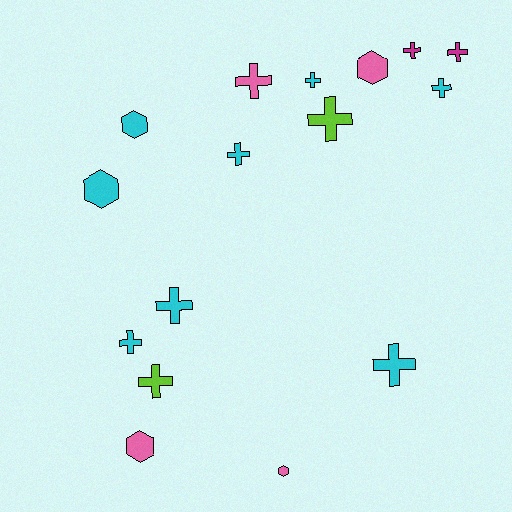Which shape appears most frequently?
Cross, with 11 objects.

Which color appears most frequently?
Cyan, with 8 objects.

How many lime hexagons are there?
There are no lime hexagons.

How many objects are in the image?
There are 16 objects.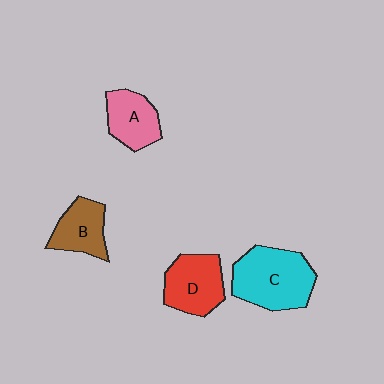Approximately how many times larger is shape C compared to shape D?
Approximately 1.4 times.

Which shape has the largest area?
Shape C (cyan).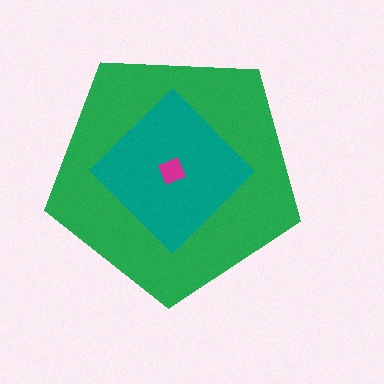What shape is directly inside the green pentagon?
The teal diamond.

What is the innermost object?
The magenta diamond.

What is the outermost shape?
The green pentagon.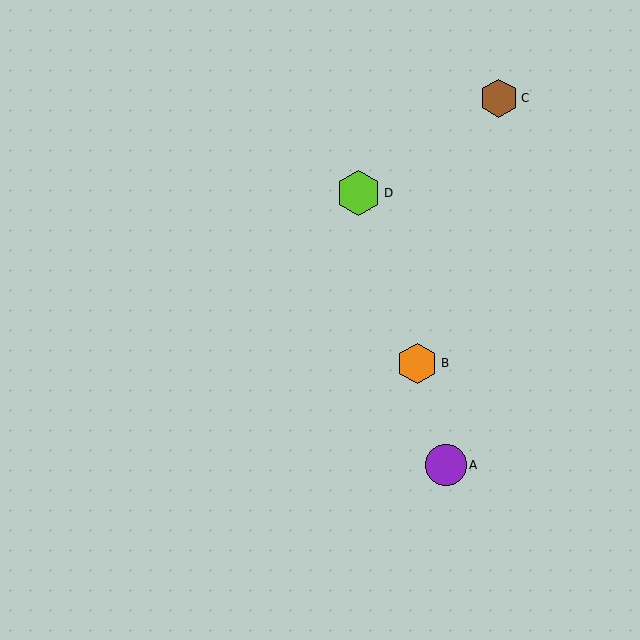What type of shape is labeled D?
Shape D is a lime hexagon.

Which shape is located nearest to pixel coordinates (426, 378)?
The orange hexagon (labeled B) at (417, 363) is nearest to that location.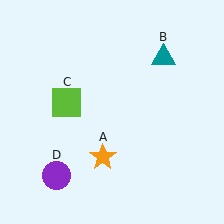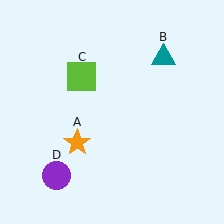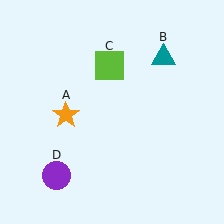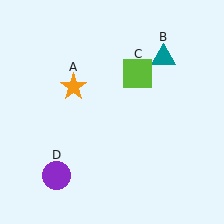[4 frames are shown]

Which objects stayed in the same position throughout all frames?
Teal triangle (object B) and purple circle (object D) remained stationary.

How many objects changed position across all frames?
2 objects changed position: orange star (object A), lime square (object C).